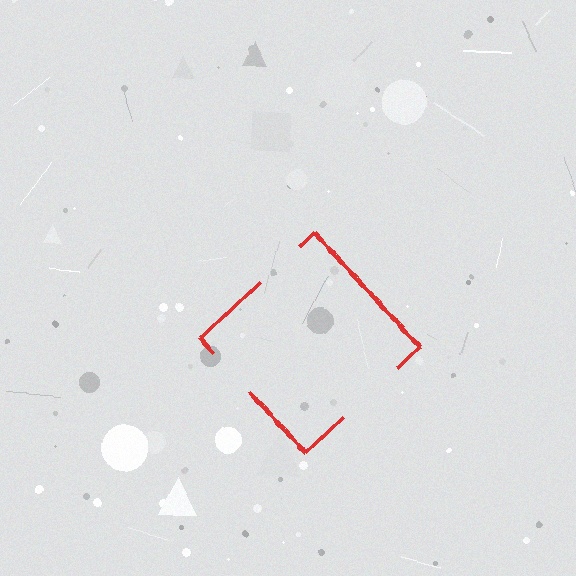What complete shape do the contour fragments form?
The contour fragments form a diamond.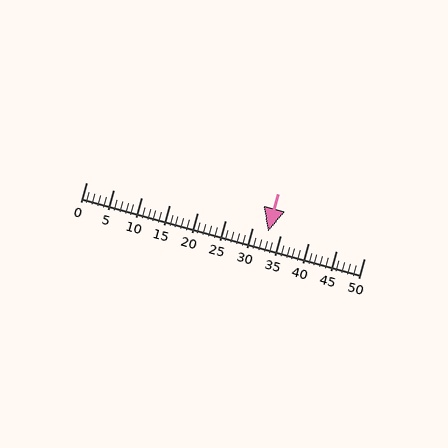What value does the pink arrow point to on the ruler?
The pink arrow points to approximately 33.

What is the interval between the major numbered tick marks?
The major tick marks are spaced 5 units apart.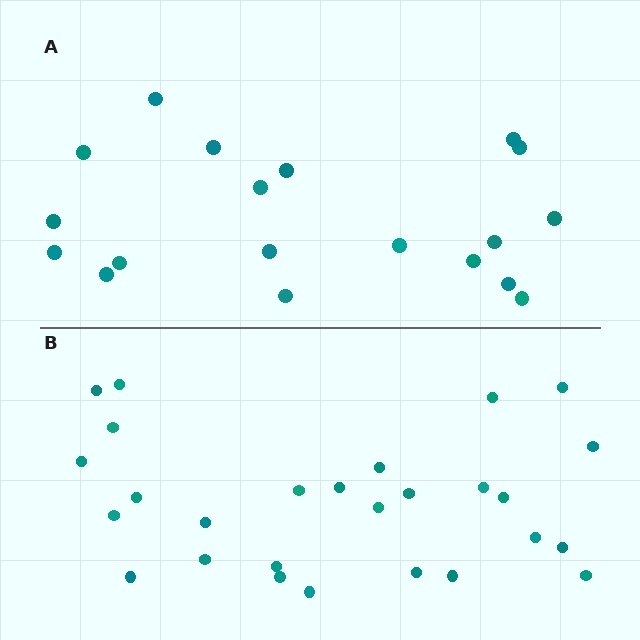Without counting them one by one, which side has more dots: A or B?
Region B (the bottom region) has more dots.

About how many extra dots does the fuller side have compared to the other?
Region B has roughly 8 or so more dots than region A.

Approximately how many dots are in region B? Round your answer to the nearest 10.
About 30 dots. (The exact count is 27, which rounds to 30.)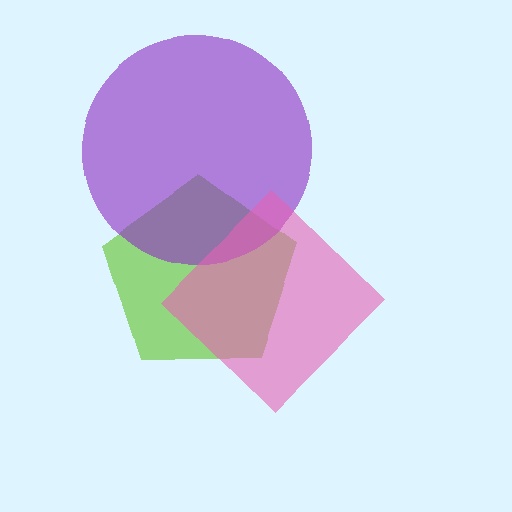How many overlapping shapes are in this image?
There are 3 overlapping shapes in the image.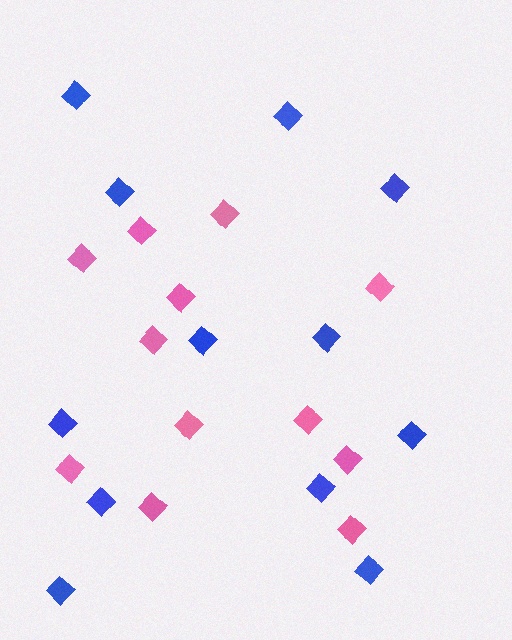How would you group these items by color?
There are 2 groups: one group of blue diamonds (12) and one group of pink diamonds (12).